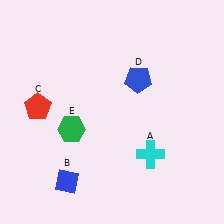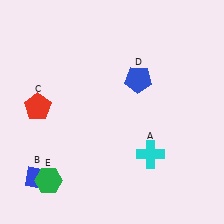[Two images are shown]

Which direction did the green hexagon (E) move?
The green hexagon (E) moved down.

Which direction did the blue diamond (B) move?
The blue diamond (B) moved left.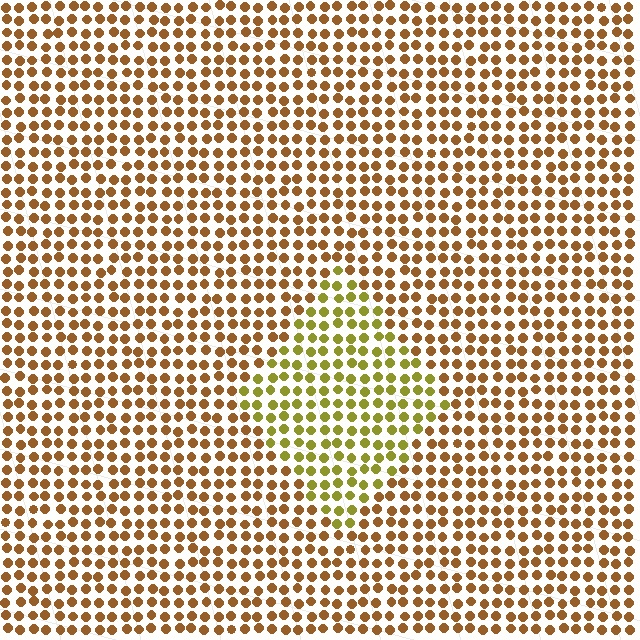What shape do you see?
I see a diamond.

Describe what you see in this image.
The image is filled with small brown elements in a uniform arrangement. A diamond-shaped region is visible where the elements are tinted to a slightly different hue, forming a subtle color boundary.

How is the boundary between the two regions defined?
The boundary is defined purely by a slight shift in hue (about 36 degrees). Spacing, size, and orientation are identical on both sides.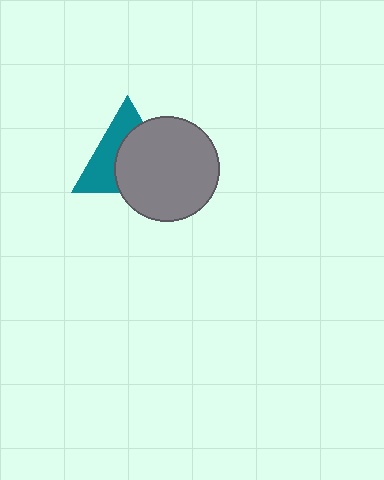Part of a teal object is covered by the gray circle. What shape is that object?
It is a triangle.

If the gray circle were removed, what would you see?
You would see the complete teal triangle.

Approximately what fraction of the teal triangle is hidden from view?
Roughly 56% of the teal triangle is hidden behind the gray circle.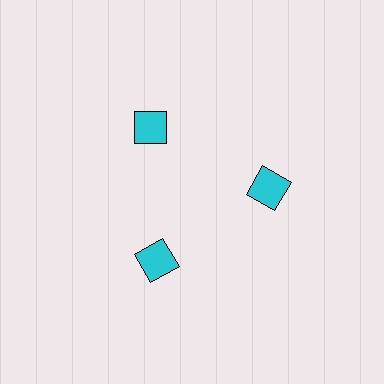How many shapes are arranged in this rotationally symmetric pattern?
There are 3 shapes, arranged in 3 groups of 1.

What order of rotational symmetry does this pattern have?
This pattern has 3-fold rotational symmetry.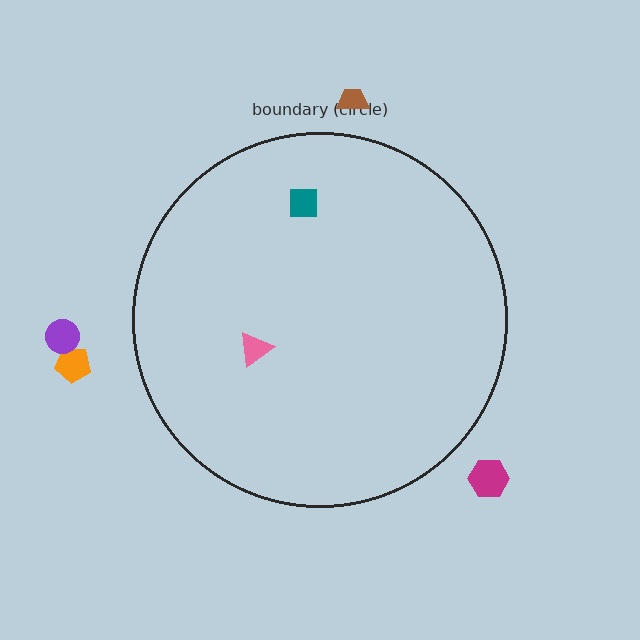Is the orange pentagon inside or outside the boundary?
Outside.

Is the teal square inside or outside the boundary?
Inside.